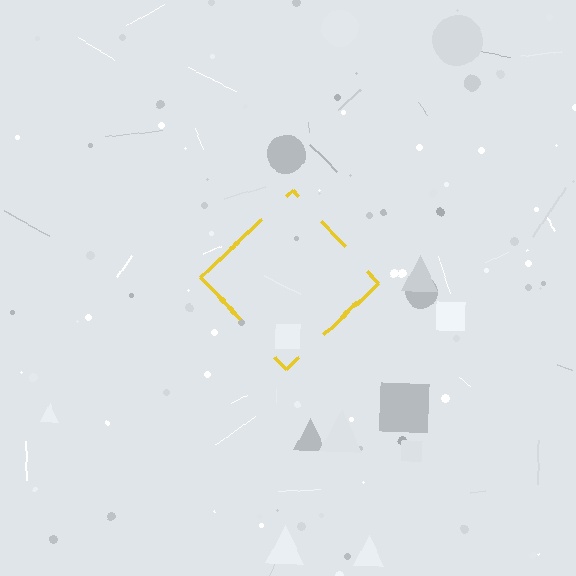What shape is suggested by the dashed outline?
The dashed outline suggests a diamond.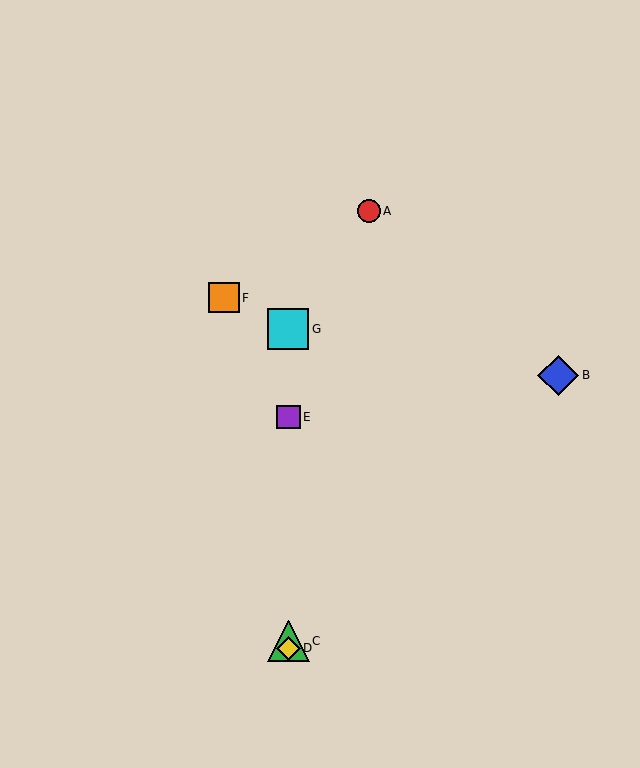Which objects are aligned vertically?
Objects C, D, E, G are aligned vertically.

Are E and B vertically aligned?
No, E is at x≈288 and B is at x≈558.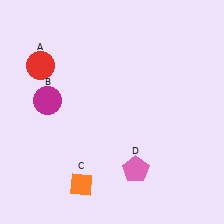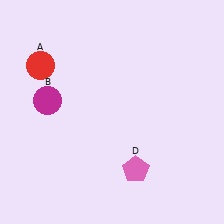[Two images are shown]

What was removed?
The orange diamond (C) was removed in Image 2.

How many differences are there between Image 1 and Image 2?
There is 1 difference between the two images.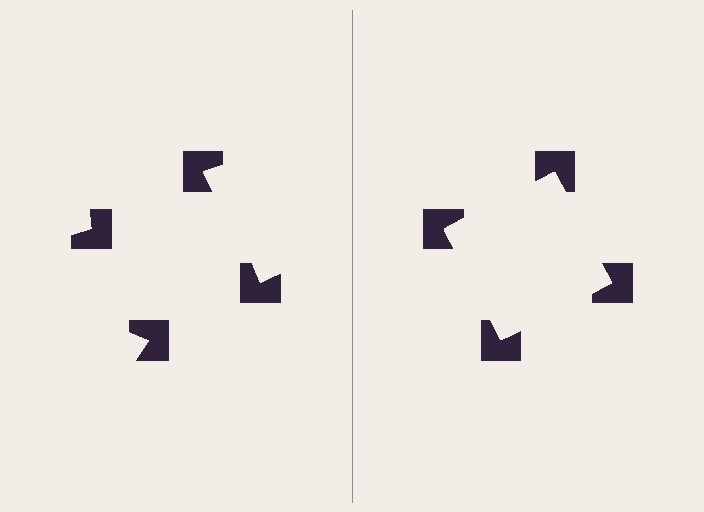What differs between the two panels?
The notched squares are positioned identically on both sides; only the wedge orientations differ. On the right they align to a square; on the left they are misaligned.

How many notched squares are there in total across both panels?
8 — 4 on each side.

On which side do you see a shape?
An illusory square appears on the right side. On the left side the wedge cuts are rotated, so no coherent shape forms.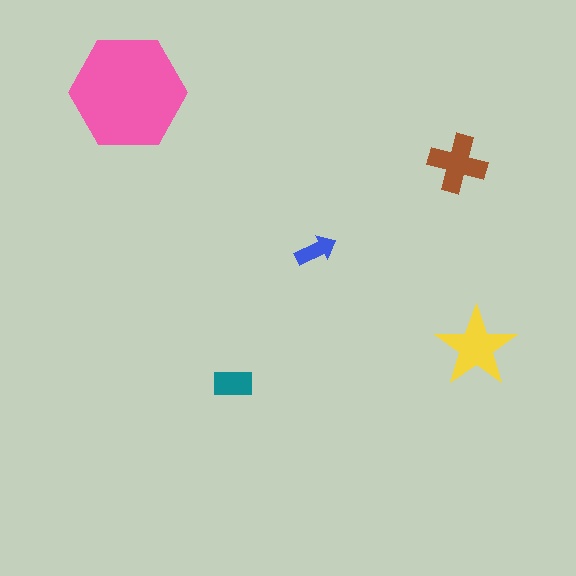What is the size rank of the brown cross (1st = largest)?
3rd.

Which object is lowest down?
The teal rectangle is bottommost.